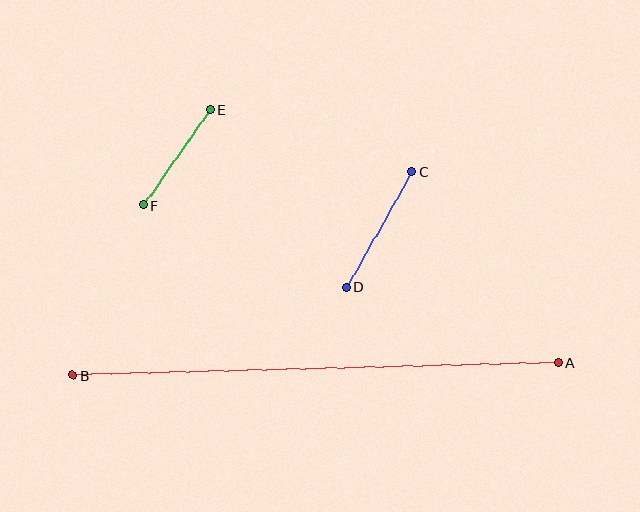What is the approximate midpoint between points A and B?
The midpoint is at approximately (316, 369) pixels.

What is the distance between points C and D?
The distance is approximately 133 pixels.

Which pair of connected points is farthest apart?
Points A and B are farthest apart.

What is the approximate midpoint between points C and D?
The midpoint is at approximately (379, 229) pixels.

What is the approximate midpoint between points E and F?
The midpoint is at approximately (177, 158) pixels.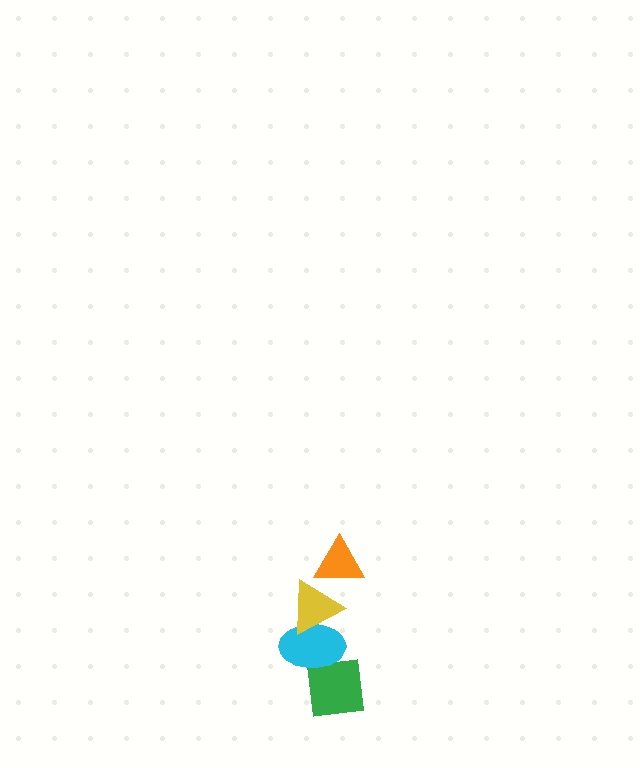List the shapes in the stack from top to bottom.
From top to bottom: the orange triangle, the yellow triangle, the cyan ellipse, the green square.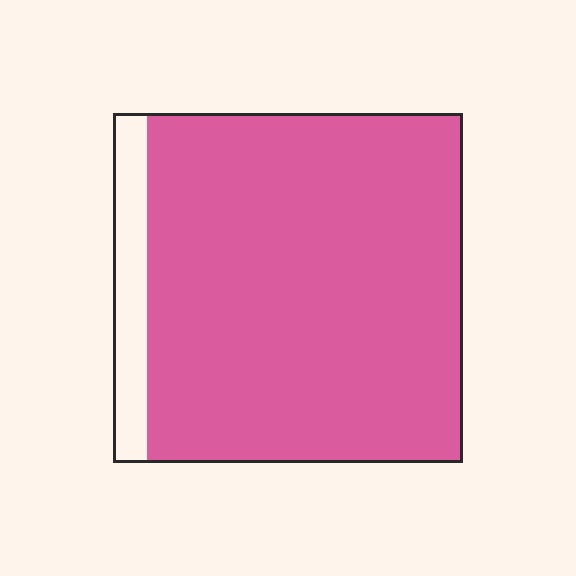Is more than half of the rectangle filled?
Yes.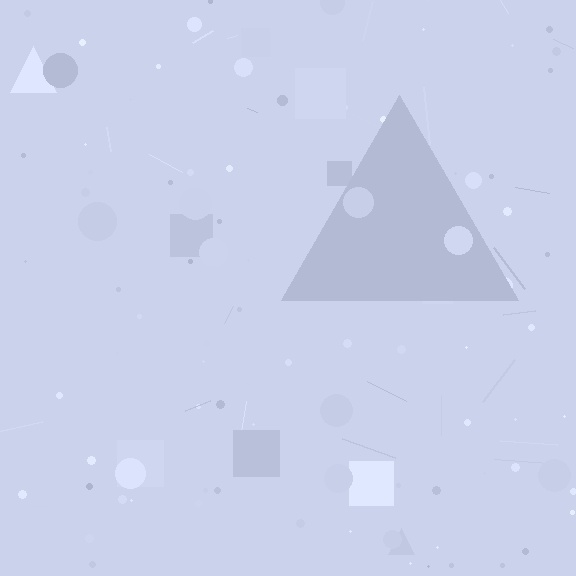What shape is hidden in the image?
A triangle is hidden in the image.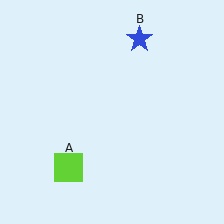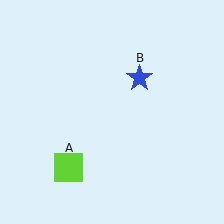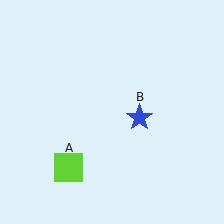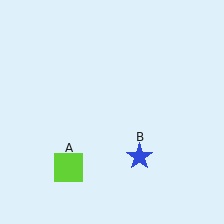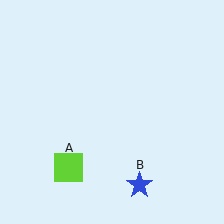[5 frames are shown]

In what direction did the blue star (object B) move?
The blue star (object B) moved down.